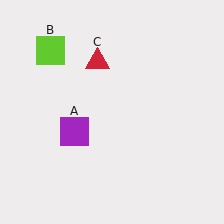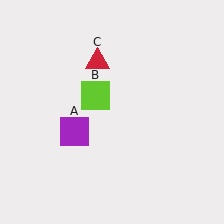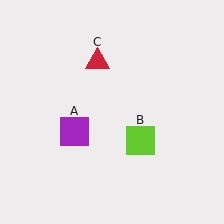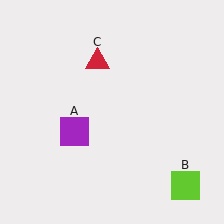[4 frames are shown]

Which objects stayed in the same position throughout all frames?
Purple square (object A) and red triangle (object C) remained stationary.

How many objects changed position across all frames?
1 object changed position: lime square (object B).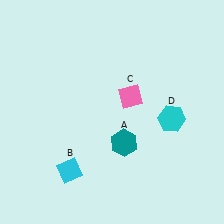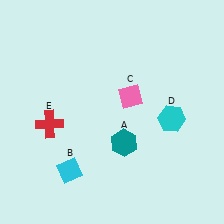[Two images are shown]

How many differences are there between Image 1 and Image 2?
There is 1 difference between the two images.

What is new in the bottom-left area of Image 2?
A red cross (E) was added in the bottom-left area of Image 2.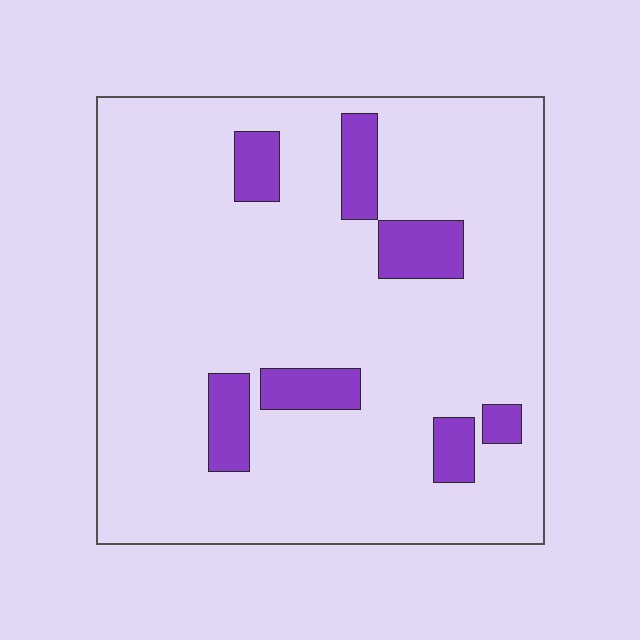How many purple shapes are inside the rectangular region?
7.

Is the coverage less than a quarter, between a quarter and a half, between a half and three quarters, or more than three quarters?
Less than a quarter.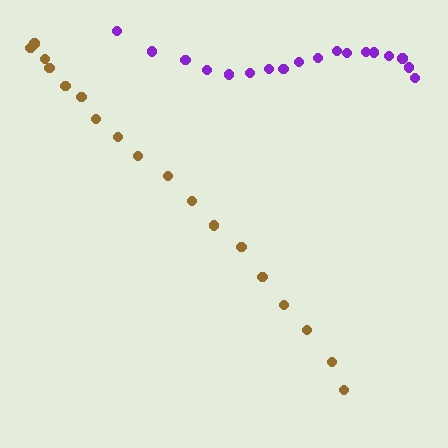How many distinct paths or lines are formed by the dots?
There are 2 distinct paths.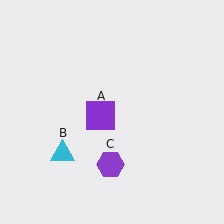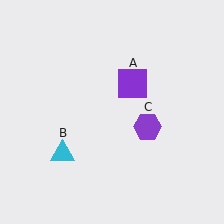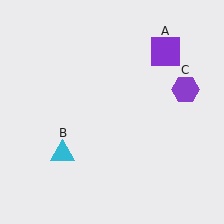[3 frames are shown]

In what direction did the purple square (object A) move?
The purple square (object A) moved up and to the right.